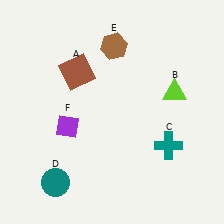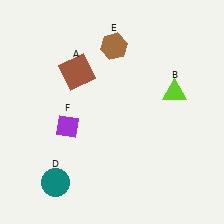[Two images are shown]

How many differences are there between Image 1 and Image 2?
There is 1 difference between the two images.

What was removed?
The teal cross (C) was removed in Image 2.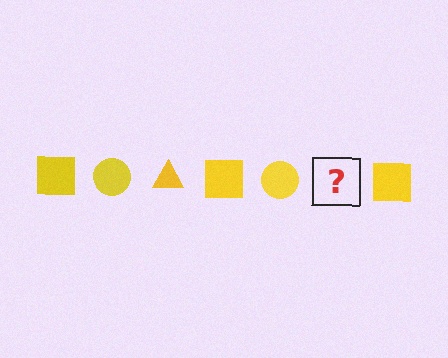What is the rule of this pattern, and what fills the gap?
The rule is that the pattern cycles through square, circle, triangle shapes in yellow. The gap should be filled with a yellow triangle.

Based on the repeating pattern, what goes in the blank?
The blank should be a yellow triangle.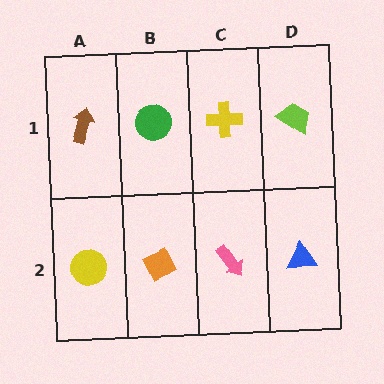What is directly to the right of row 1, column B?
A yellow cross.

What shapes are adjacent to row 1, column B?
An orange diamond (row 2, column B), a brown arrow (row 1, column A), a yellow cross (row 1, column C).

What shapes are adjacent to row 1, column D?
A blue triangle (row 2, column D), a yellow cross (row 1, column C).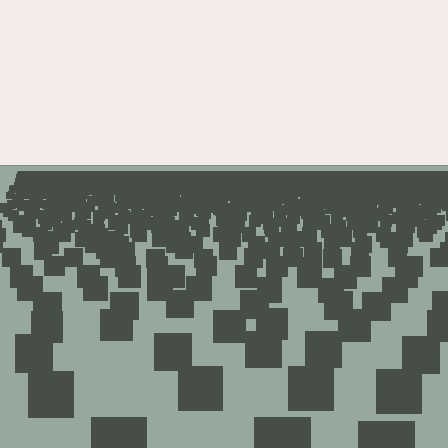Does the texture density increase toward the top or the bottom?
Density increases toward the top.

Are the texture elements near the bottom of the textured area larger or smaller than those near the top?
Larger. Near the bottom, elements are closer to the viewer and appear at a bigger on-screen size.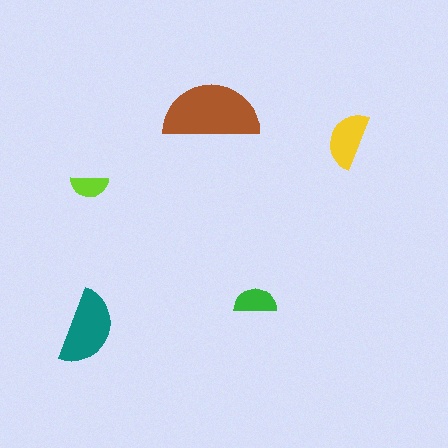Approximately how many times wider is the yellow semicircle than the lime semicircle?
About 1.5 times wider.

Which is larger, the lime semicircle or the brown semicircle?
The brown one.